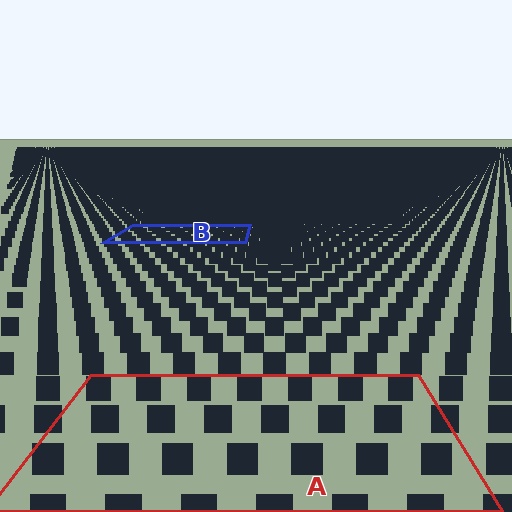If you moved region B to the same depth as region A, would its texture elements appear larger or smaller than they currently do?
They would appear larger. At a closer depth, the same texture elements are projected at a bigger on-screen size.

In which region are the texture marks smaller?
The texture marks are smaller in region B, because it is farther away.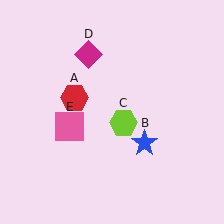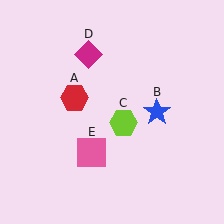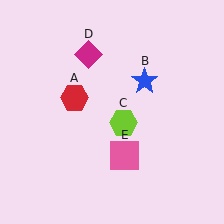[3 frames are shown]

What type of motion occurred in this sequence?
The blue star (object B), pink square (object E) rotated counterclockwise around the center of the scene.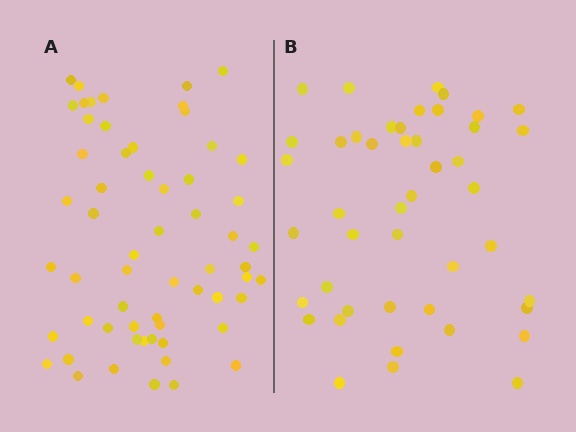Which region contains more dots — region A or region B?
Region A (the left region) has more dots.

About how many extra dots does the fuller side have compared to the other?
Region A has approximately 15 more dots than region B.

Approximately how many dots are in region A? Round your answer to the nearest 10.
About 60 dots.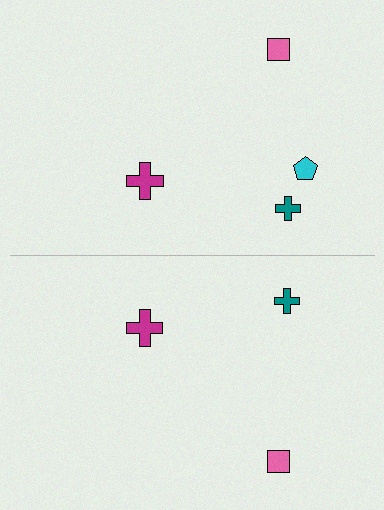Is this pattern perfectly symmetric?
No, the pattern is not perfectly symmetric. A cyan pentagon is missing from the bottom side.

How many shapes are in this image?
There are 7 shapes in this image.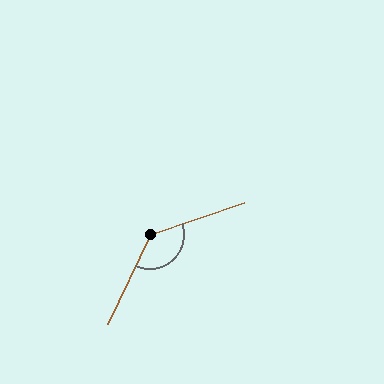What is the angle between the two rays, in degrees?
Approximately 134 degrees.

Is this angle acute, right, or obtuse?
It is obtuse.